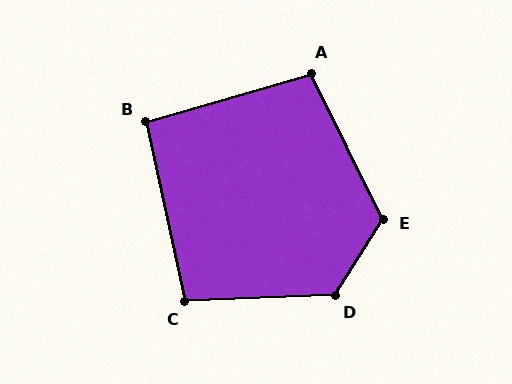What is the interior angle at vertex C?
Approximately 100 degrees (obtuse).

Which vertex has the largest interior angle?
D, at approximately 125 degrees.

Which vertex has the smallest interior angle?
B, at approximately 94 degrees.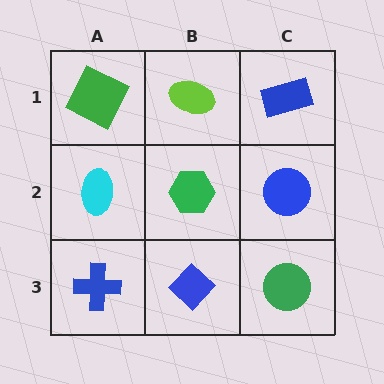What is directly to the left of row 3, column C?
A blue diamond.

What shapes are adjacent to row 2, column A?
A green square (row 1, column A), a blue cross (row 3, column A), a green hexagon (row 2, column B).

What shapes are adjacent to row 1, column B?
A green hexagon (row 2, column B), a green square (row 1, column A), a blue rectangle (row 1, column C).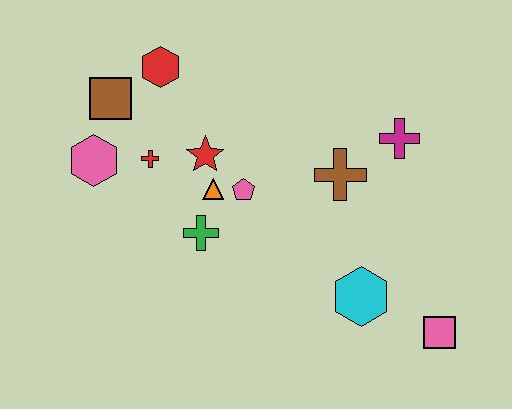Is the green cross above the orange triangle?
No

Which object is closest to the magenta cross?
The brown cross is closest to the magenta cross.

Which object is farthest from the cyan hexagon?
The brown square is farthest from the cyan hexagon.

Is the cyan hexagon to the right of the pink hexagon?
Yes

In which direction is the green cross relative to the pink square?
The green cross is to the left of the pink square.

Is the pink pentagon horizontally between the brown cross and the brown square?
Yes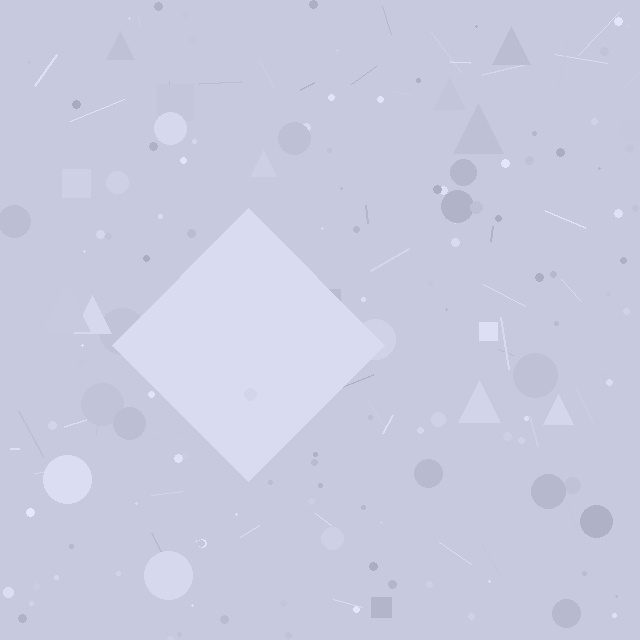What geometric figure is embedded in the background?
A diamond is embedded in the background.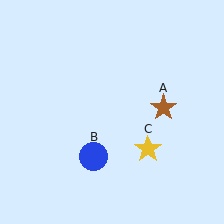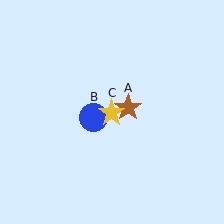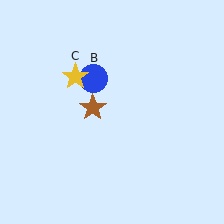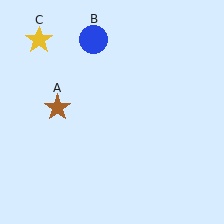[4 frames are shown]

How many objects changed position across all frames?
3 objects changed position: brown star (object A), blue circle (object B), yellow star (object C).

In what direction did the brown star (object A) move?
The brown star (object A) moved left.